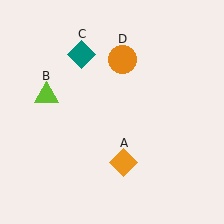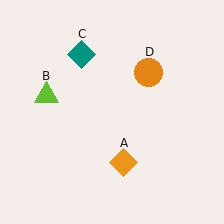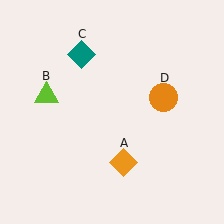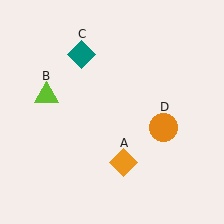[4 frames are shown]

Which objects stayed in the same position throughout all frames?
Orange diamond (object A) and lime triangle (object B) and teal diamond (object C) remained stationary.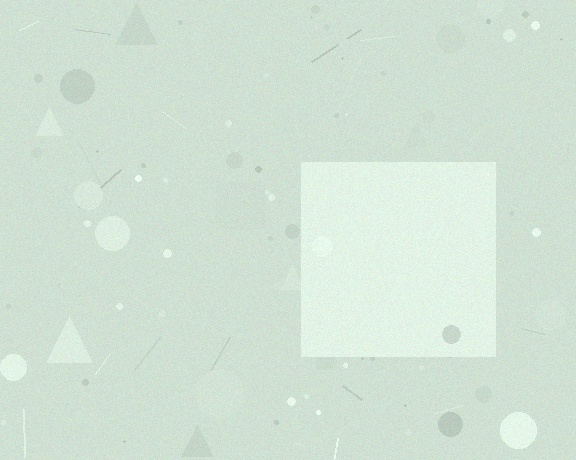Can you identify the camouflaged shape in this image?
The camouflaged shape is a square.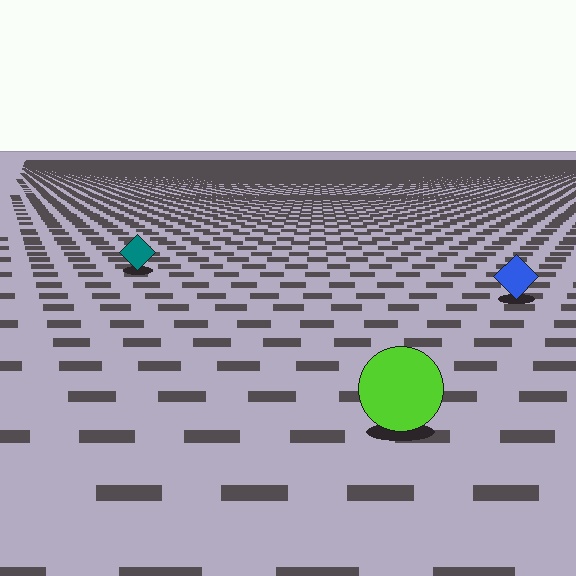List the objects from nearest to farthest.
From nearest to farthest: the lime circle, the blue diamond, the teal diamond.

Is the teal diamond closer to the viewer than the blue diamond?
No. The blue diamond is closer — you can tell from the texture gradient: the ground texture is coarser near it.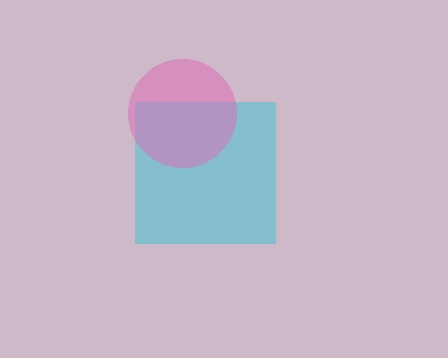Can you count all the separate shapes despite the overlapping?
Yes, there are 2 separate shapes.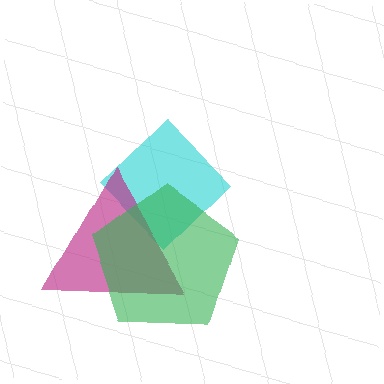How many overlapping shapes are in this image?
There are 3 overlapping shapes in the image.